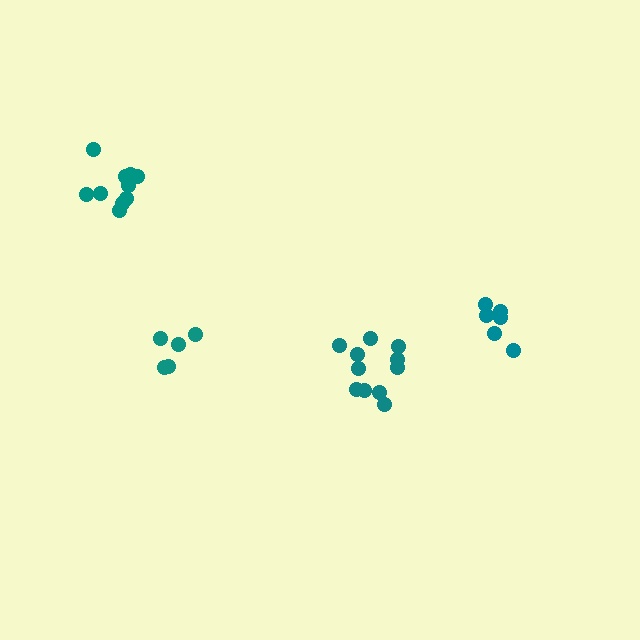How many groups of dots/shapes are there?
There are 4 groups.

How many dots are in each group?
Group 1: 5 dots, Group 2: 10 dots, Group 3: 11 dots, Group 4: 6 dots (32 total).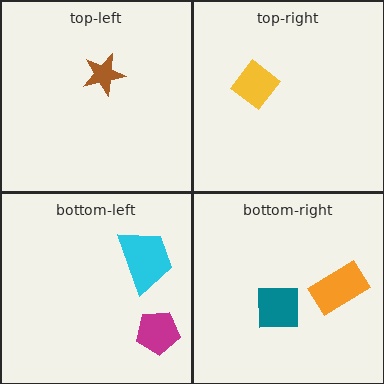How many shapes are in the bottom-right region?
2.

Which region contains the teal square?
The bottom-right region.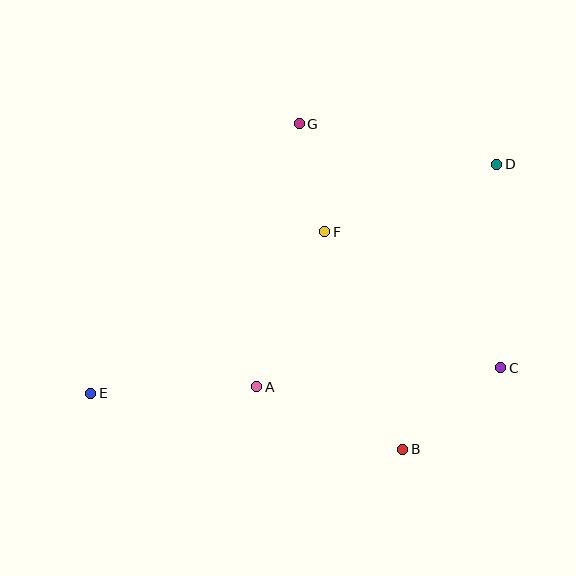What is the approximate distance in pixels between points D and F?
The distance between D and F is approximately 185 pixels.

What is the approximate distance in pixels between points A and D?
The distance between A and D is approximately 328 pixels.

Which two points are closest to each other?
Points F and G are closest to each other.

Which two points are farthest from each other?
Points D and E are farthest from each other.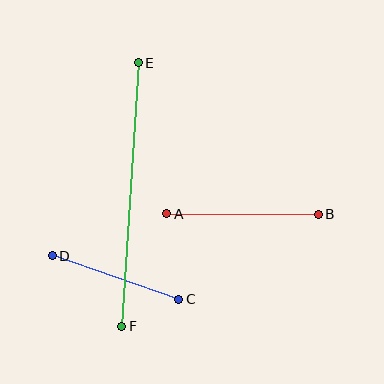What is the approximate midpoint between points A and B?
The midpoint is at approximately (242, 214) pixels.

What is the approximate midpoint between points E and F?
The midpoint is at approximately (130, 195) pixels.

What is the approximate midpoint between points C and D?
The midpoint is at approximately (116, 277) pixels.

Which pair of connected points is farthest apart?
Points E and F are farthest apart.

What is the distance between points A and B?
The distance is approximately 152 pixels.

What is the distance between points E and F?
The distance is approximately 264 pixels.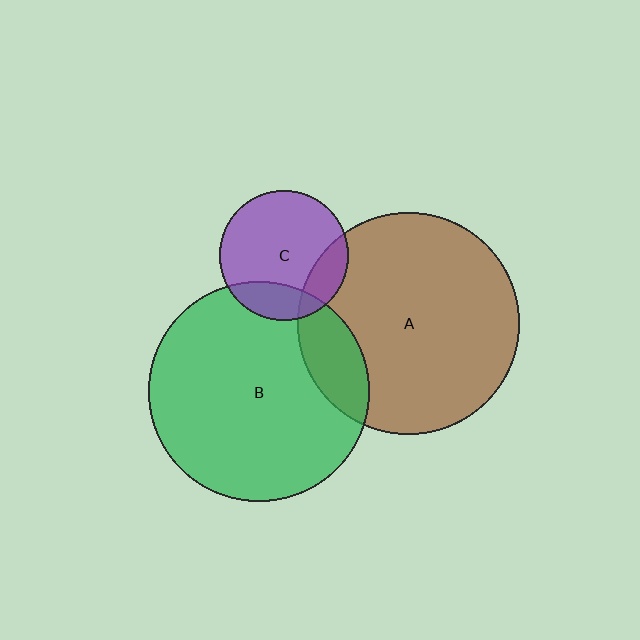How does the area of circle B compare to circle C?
Approximately 2.9 times.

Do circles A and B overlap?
Yes.